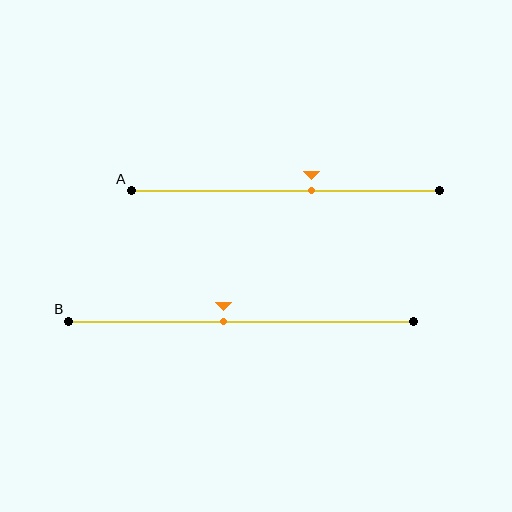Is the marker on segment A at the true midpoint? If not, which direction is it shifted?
No, the marker on segment A is shifted to the right by about 9% of the segment length.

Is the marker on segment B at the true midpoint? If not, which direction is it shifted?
No, the marker on segment B is shifted to the left by about 5% of the segment length.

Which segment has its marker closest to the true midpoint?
Segment B has its marker closest to the true midpoint.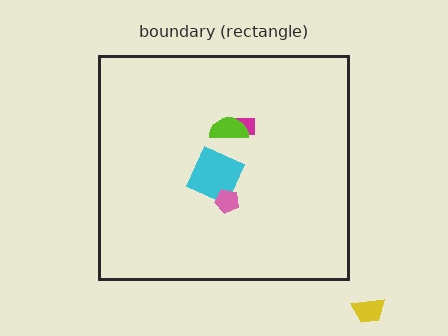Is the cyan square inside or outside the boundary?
Inside.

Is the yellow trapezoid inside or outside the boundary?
Outside.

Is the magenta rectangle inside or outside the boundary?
Inside.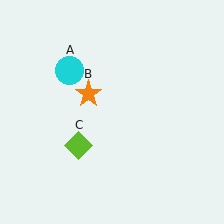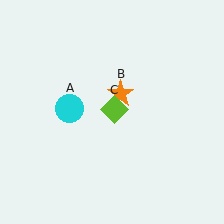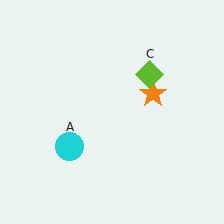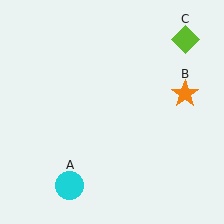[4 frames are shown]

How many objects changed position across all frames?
3 objects changed position: cyan circle (object A), orange star (object B), lime diamond (object C).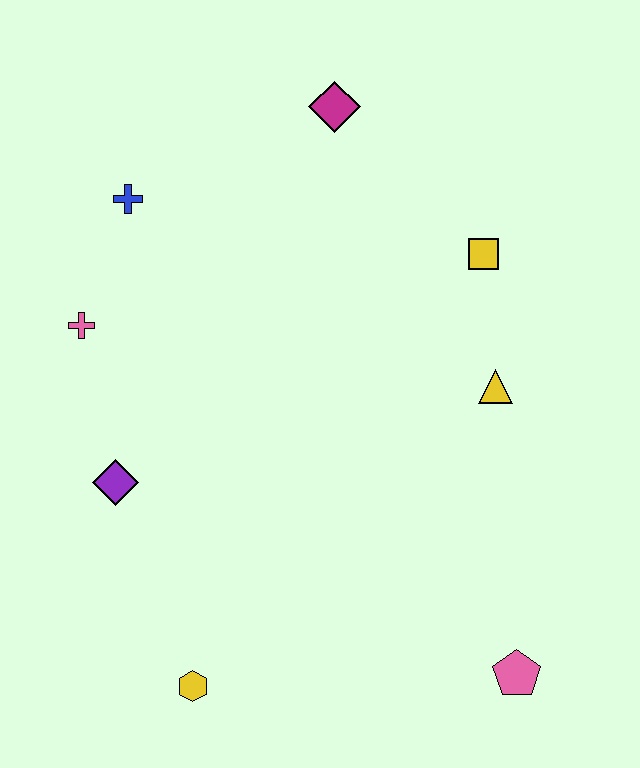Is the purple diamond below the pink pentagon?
No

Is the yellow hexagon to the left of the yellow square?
Yes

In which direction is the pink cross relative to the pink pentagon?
The pink cross is to the left of the pink pentagon.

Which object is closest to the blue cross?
The pink cross is closest to the blue cross.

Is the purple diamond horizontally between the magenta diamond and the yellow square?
No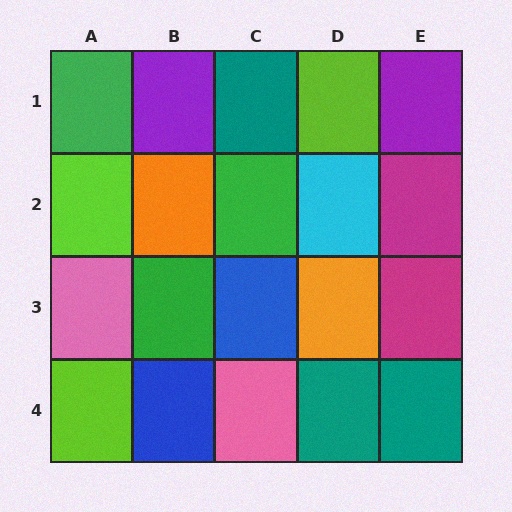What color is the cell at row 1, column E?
Purple.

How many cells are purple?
2 cells are purple.